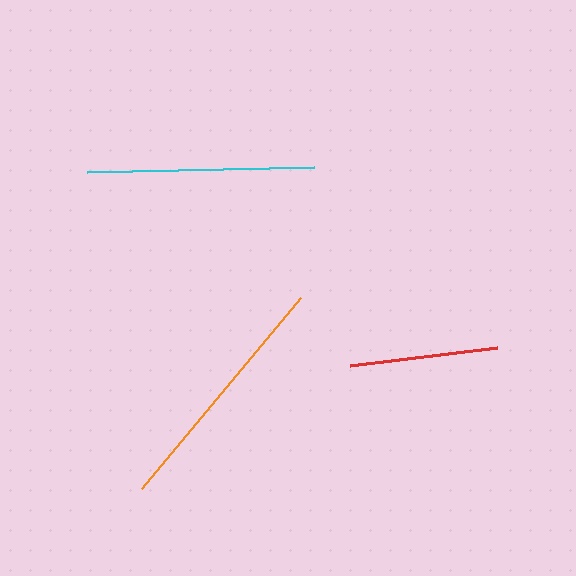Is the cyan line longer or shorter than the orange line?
The orange line is longer than the cyan line.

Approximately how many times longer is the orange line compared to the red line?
The orange line is approximately 1.7 times the length of the red line.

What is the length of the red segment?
The red segment is approximately 148 pixels long.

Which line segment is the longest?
The orange line is the longest at approximately 249 pixels.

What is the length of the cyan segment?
The cyan segment is approximately 226 pixels long.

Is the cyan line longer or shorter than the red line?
The cyan line is longer than the red line.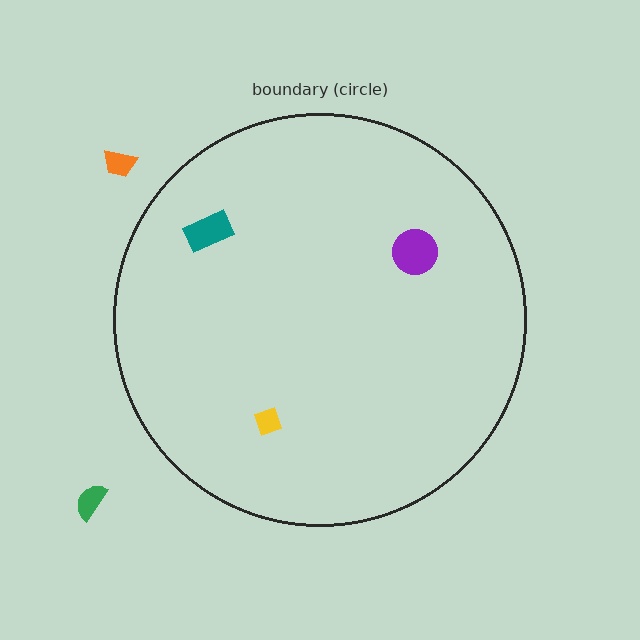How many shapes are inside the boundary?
3 inside, 2 outside.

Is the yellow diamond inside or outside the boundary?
Inside.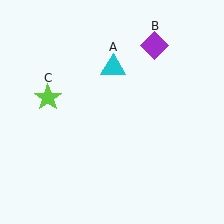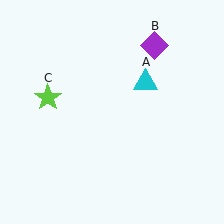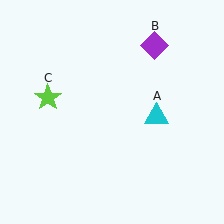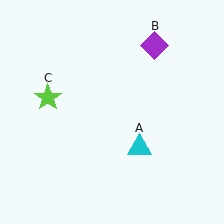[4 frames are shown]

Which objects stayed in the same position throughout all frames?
Purple diamond (object B) and lime star (object C) remained stationary.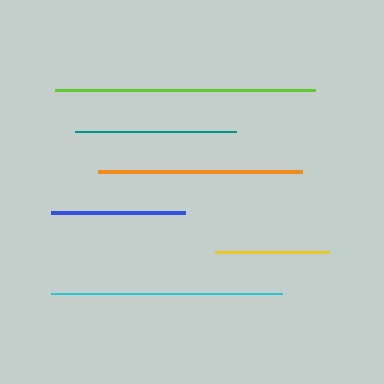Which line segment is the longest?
The lime line is the longest at approximately 260 pixels.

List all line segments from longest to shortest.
From longest to shortest: lime, cyan, orange, teal, blue, yellow.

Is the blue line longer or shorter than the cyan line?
The cyan line is longer than the blue line.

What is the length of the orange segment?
The orange segment is approximately 204 pixels long.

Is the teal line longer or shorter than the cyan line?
The cyan line is longer than the teal line.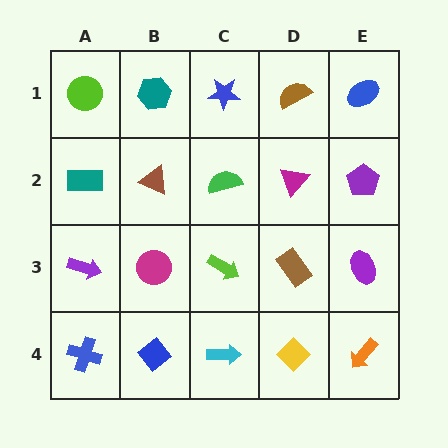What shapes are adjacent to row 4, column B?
A magenta circle (row 3, column B), a blue cross (row 4, column A), a cyan arrow (row 4, column C).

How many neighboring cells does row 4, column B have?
3.